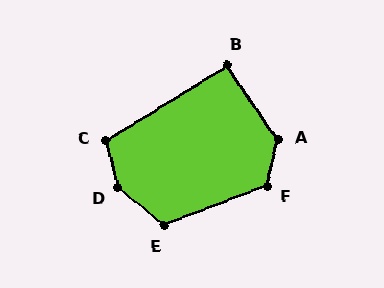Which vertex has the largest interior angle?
D, at approximately 143 degrees.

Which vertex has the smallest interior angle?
B, at approximately 93 degrees.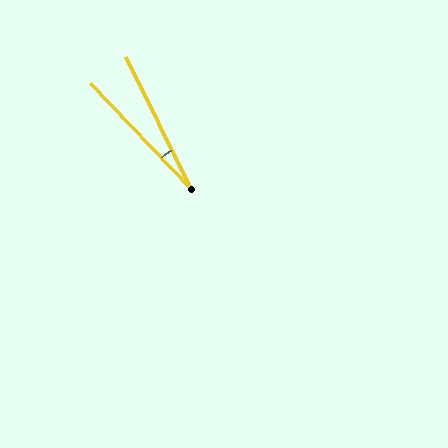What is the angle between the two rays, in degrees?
Approximately 17 degrees.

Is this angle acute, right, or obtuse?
It is acute.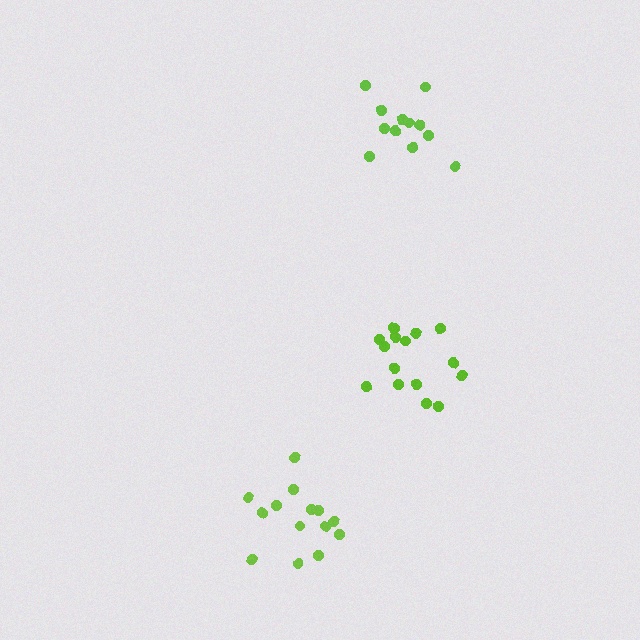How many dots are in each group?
Group 1: 14 dots, Group 2: 16 dots, Group 3: 12 dots (42 total).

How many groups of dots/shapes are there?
There are 3 groups.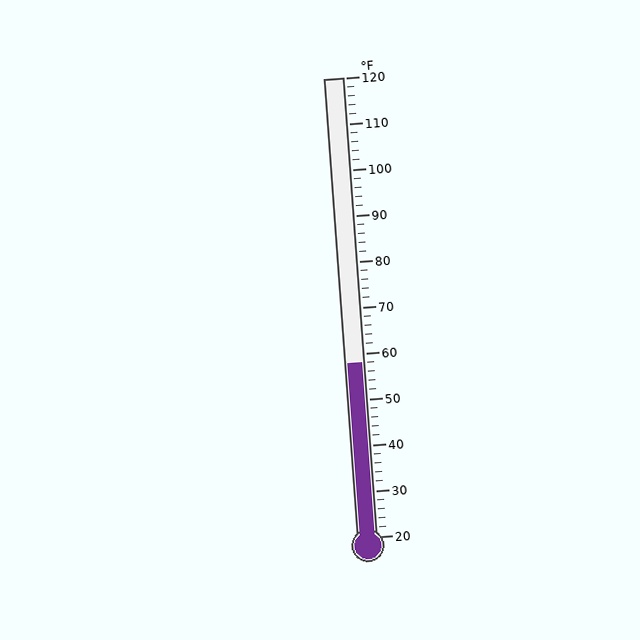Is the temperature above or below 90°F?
The temperature is below 90°F.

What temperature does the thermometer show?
The thermometer shows approximately 58°F.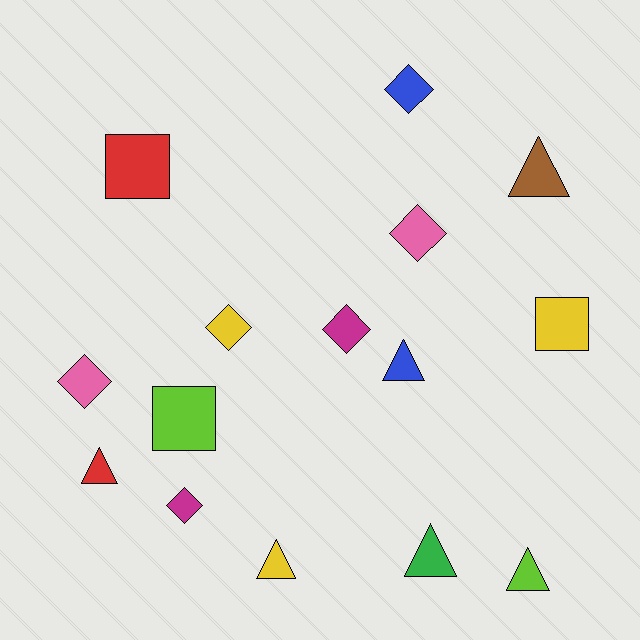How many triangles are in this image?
There are 6 triangles.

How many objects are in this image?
There are 15 objects.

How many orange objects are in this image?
There are no orange objects.